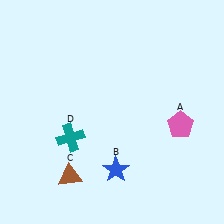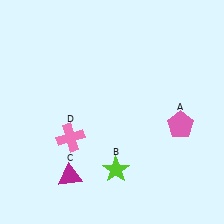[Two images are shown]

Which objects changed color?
B changed from blue to lime. C changed from brown to magenta. D changed from teal to pink.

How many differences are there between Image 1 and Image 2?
There are 3 differences between the two images.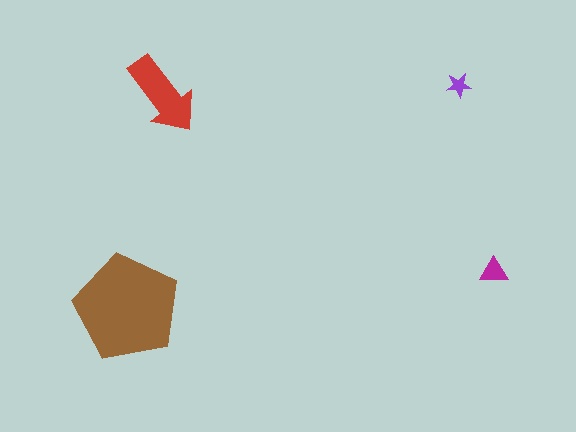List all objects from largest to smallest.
The brown pentagon, the red arrow, the magenta triangle, the purple star.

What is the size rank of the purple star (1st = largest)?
4th.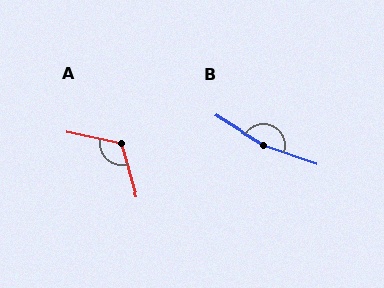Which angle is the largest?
B, at approximately 167 degrees.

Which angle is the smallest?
A, at approximately 118 degrees.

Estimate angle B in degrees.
Approximately 167 degrees.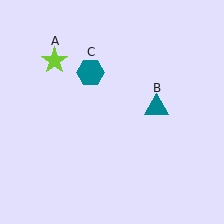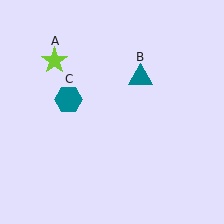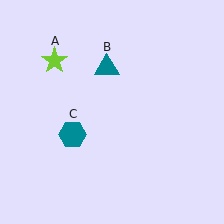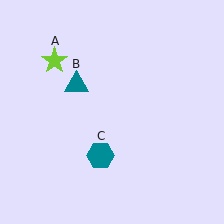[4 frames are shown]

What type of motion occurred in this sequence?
The teal triangle (object B), teal hexagon (object C) rotated counterclockwise around the center of the scene.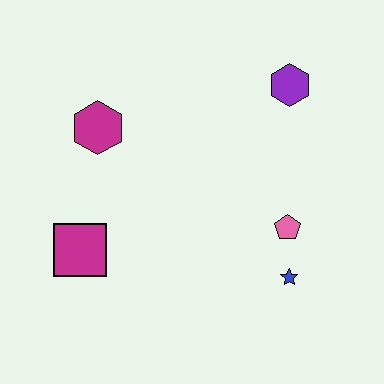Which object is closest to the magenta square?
The magenta hexagon is closest to the magenta square.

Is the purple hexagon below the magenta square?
No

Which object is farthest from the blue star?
The magenta hexagon is farthest from the blue star.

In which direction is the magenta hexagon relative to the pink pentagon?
The magenta hexagon is to the left of the pink pentagon.